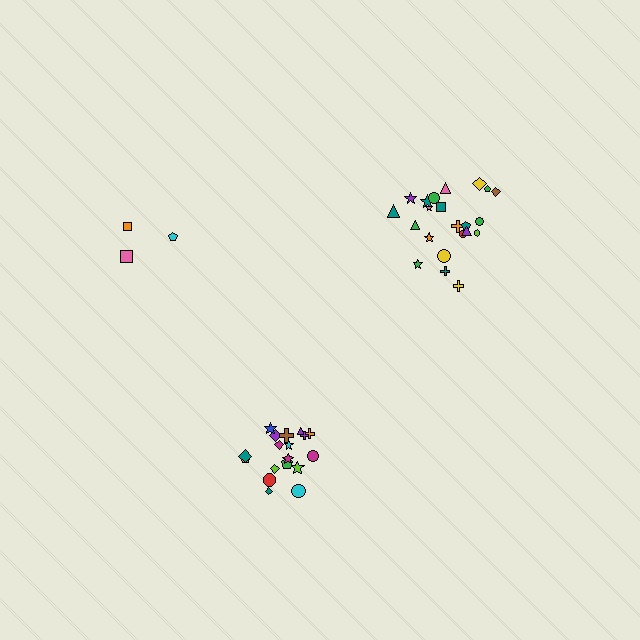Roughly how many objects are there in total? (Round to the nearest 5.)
Roughly 45 objects in total.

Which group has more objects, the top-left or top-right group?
The top-right group.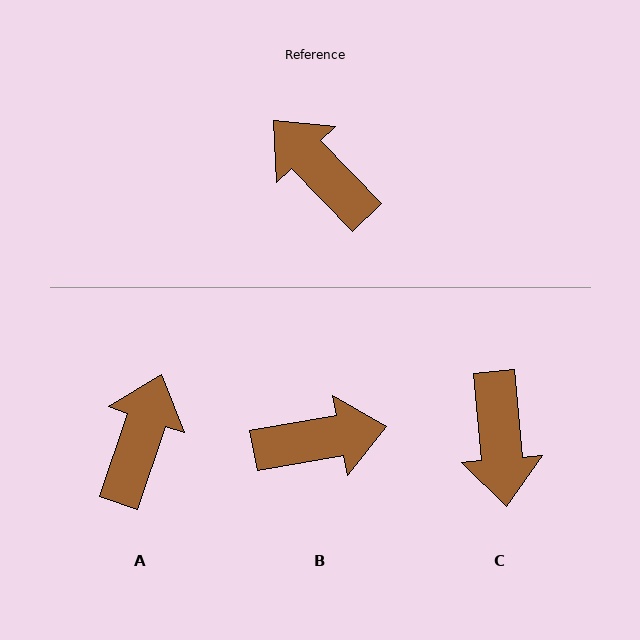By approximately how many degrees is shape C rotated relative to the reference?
Approximately 141 degrees counter-clockwise.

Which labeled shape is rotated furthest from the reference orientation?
C, about 141 degrees away.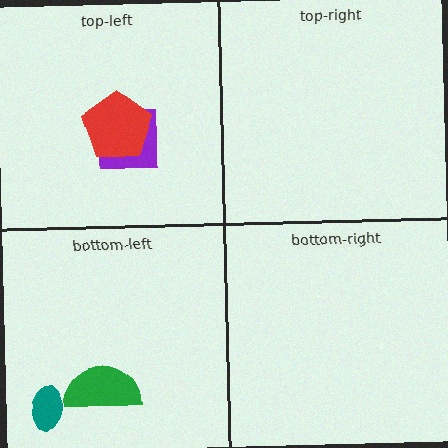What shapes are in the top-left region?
The purple square, the red pentagon.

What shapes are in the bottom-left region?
The teal ellipse, the green semicircle.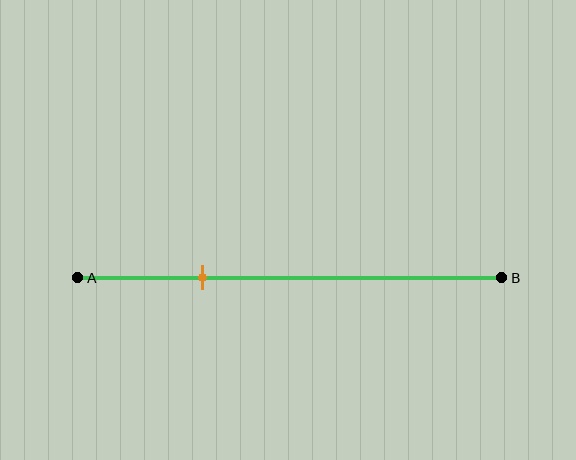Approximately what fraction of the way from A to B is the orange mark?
The orange mark is approximately 30% of the way from A to B.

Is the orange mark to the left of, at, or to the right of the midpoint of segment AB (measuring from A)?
The orange mark is to the left of the midpoint of segment AB.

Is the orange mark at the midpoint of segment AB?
No, the mark is at about 30% from A, not at the 50% midpoint.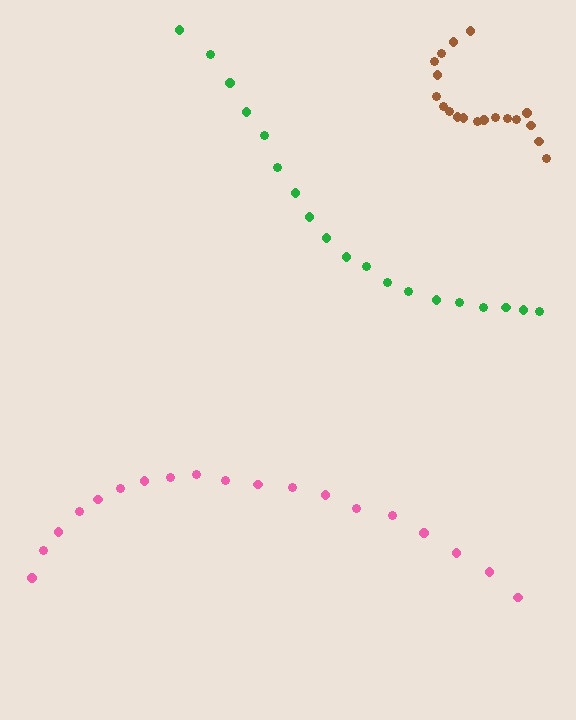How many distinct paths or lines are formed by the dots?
There are 3 distinct paths.